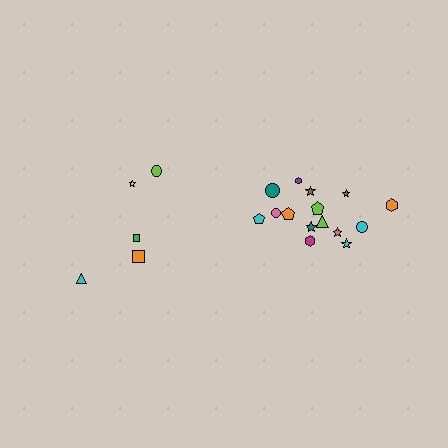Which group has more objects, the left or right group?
The right group.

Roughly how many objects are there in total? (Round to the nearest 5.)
Roughly 20 objects in total.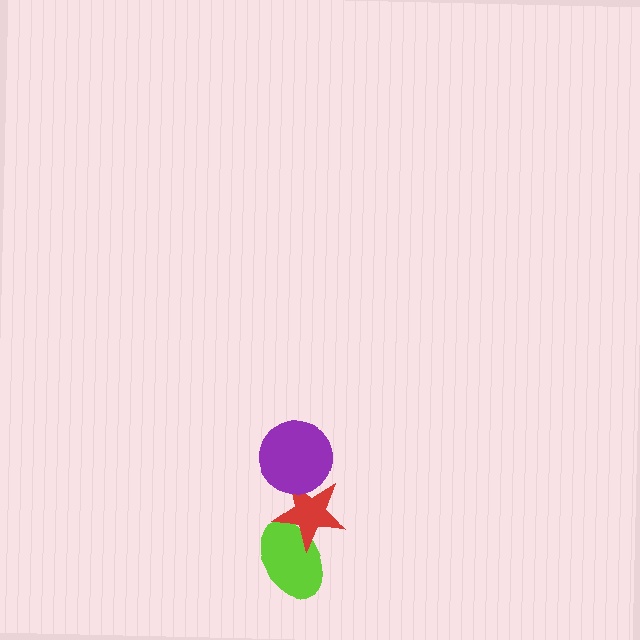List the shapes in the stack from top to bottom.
From top to bottom: the purple circle, the red star, the lime ellipse.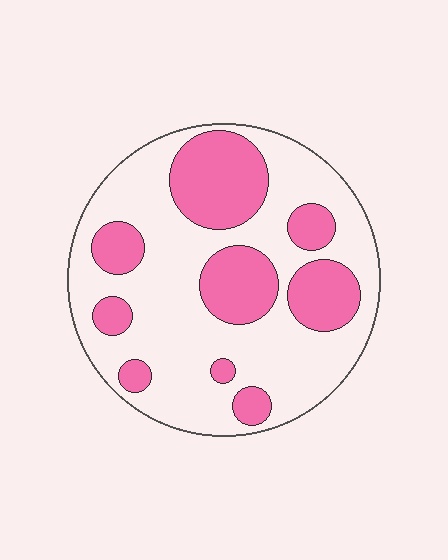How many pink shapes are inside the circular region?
9.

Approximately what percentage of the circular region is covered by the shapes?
Approximately 35%.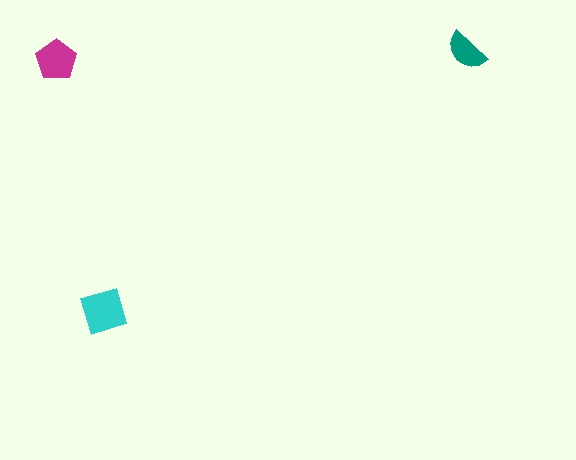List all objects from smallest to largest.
The teal semicircle, the magenta pentagon, the cyan square.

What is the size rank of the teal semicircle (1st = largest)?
3rd.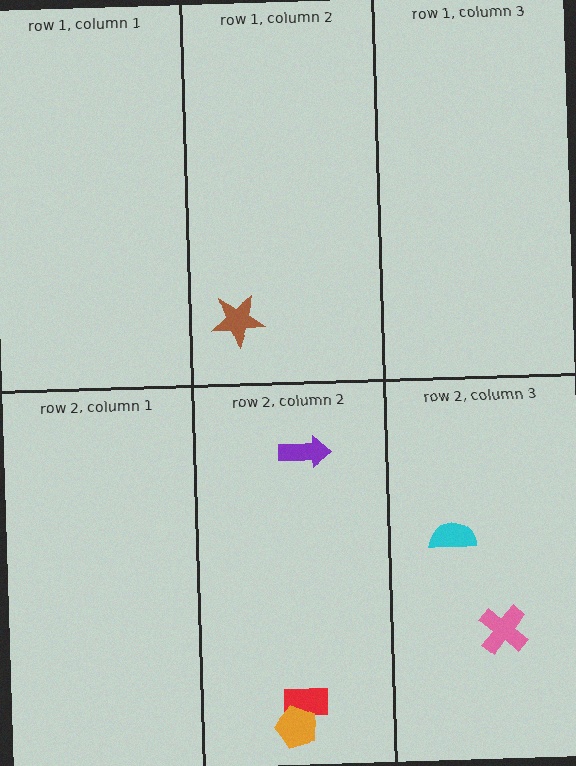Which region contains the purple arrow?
The row 2, column 2 region.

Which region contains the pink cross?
The row 2, column 3 region.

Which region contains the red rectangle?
The row 2, column 2 region.